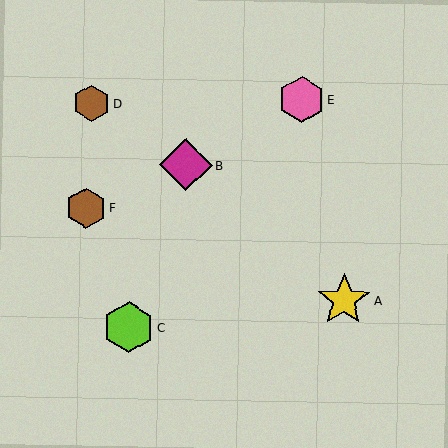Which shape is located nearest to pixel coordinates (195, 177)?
The magenta diamond (labeled B) at (186, 165) is nearest to that location.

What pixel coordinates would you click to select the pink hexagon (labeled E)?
Click at (302, 100) to select the pink hexagon E.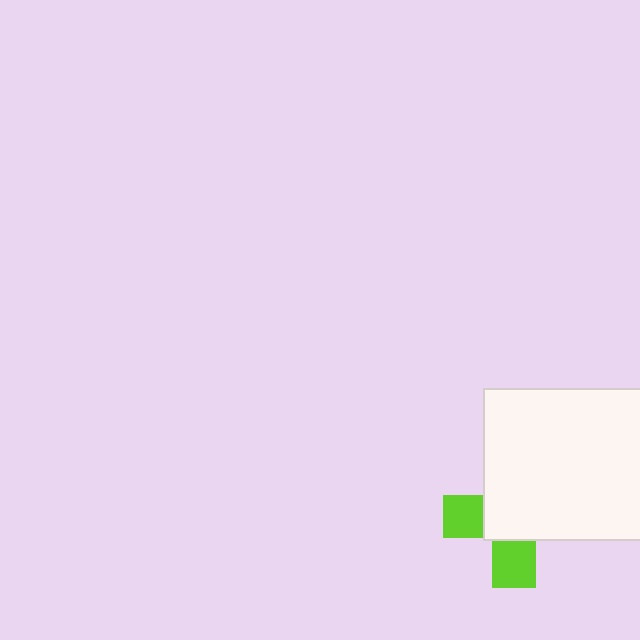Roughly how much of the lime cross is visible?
A small part of it is visible (roughly 36%).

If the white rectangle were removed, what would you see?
You would see the complete lime cross.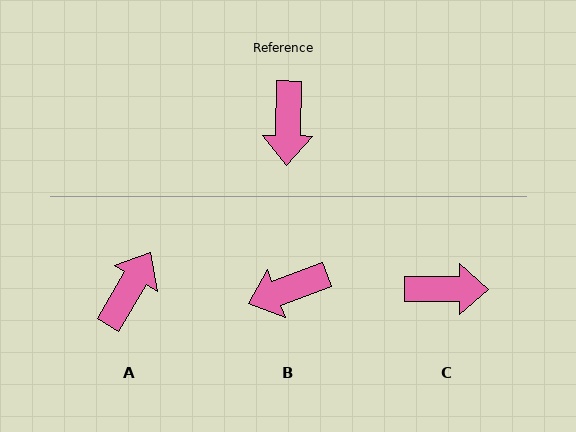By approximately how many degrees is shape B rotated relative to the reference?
Approximately 68 degrees clockwise.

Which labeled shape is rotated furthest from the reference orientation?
A, about 151 degrees away.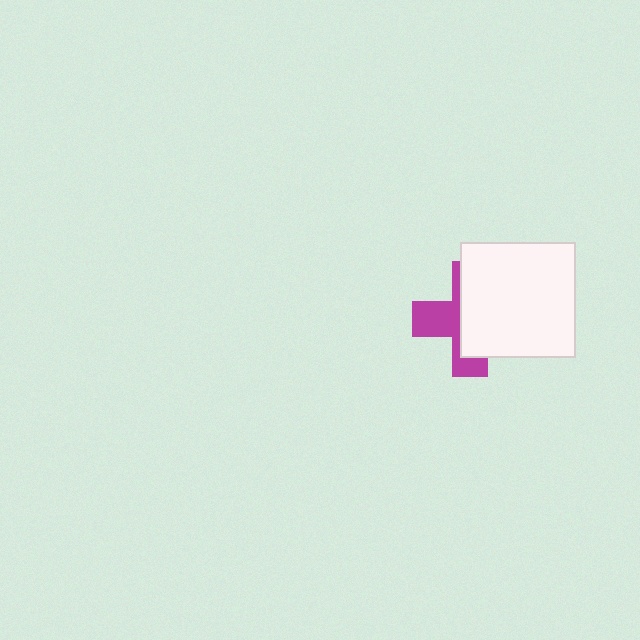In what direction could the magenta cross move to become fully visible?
The magenta cross could move left. That would shift it out from behind the white square entirely.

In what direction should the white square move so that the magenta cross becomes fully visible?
The white square should move right. That is the shortest direction to clear the overlap and leave the magenta cross fully visible.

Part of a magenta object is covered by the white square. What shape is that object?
It is a cross.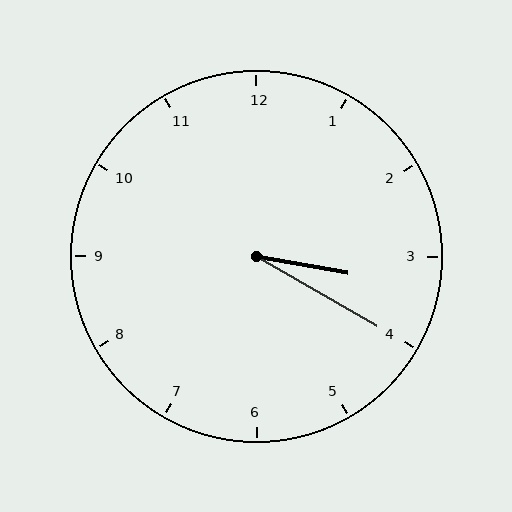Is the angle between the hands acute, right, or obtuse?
It is acute.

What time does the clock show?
3:20.